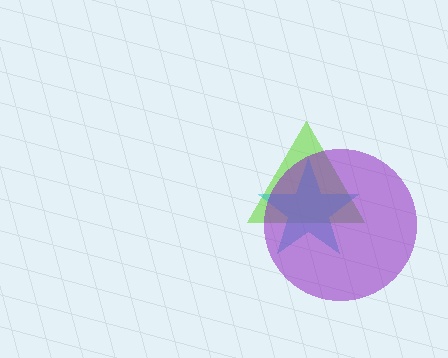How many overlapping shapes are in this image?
There are 3 overlapping shapes in the image.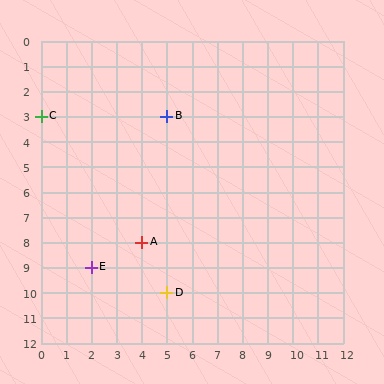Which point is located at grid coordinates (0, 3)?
Point C is at (0, 3).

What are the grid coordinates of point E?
Point E is at grid coordinates (2, 9).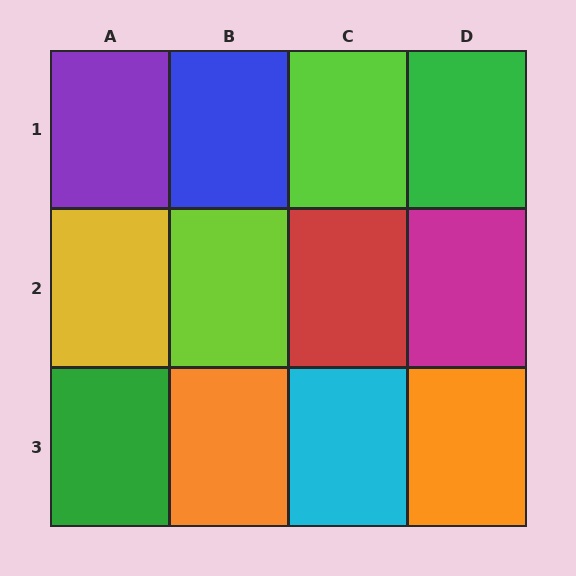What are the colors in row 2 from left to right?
Yellow, lime, red, magenta.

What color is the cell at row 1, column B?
Blue.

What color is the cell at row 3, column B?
Orange.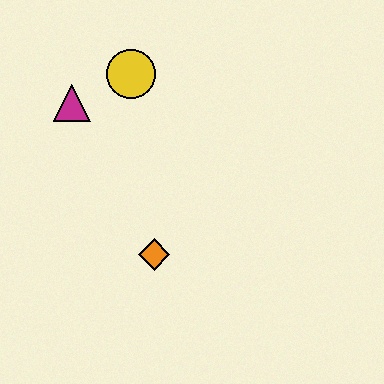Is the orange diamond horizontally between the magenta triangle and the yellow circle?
No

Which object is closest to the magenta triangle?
The yellow circle is closest to the magenta triangle.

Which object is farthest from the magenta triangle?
The orange diamond is farthest from the magenta triangle.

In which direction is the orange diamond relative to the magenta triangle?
The orange diamond is below the magenta triangle.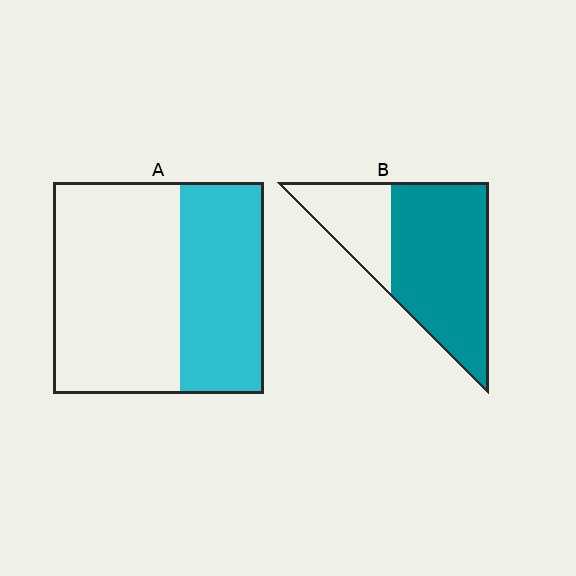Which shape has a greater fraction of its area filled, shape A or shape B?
Shape B.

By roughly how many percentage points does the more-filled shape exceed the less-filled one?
By roughly 30 percentage points (B over A).